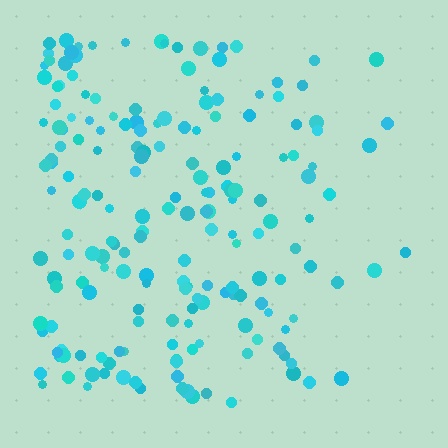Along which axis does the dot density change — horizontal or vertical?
Horizontal.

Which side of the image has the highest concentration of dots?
The left.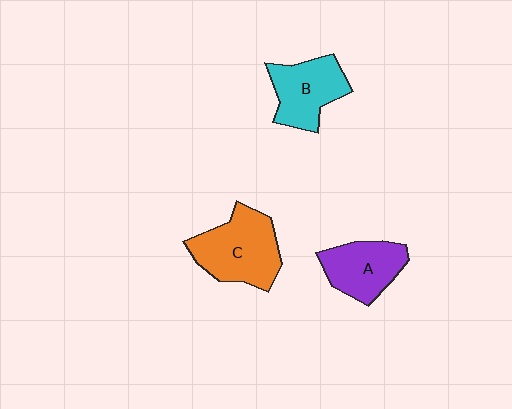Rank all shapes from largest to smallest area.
From largest to smallest: C (orange), B (cyan), A (purple).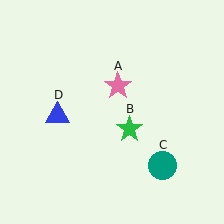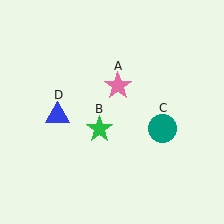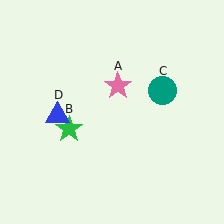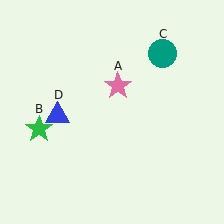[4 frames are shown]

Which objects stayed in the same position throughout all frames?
Pink star (object A) and blue triangle (object D) remained stationary.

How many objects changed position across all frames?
2 objects changed position: green star (object B), teal circle (object C).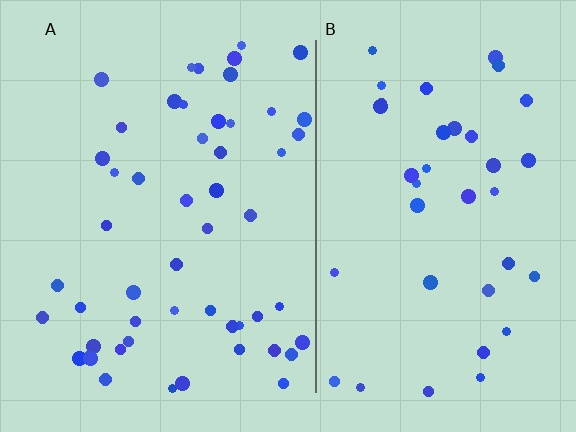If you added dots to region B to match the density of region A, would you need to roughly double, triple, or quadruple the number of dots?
Approximately double.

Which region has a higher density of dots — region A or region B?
A (the left).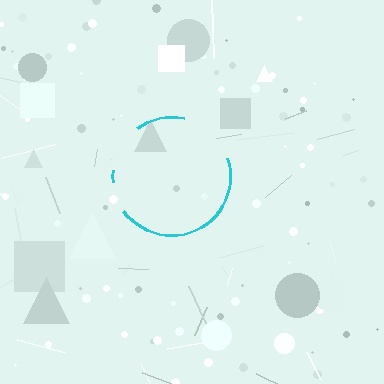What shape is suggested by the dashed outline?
The dashed outline suggests a circle.